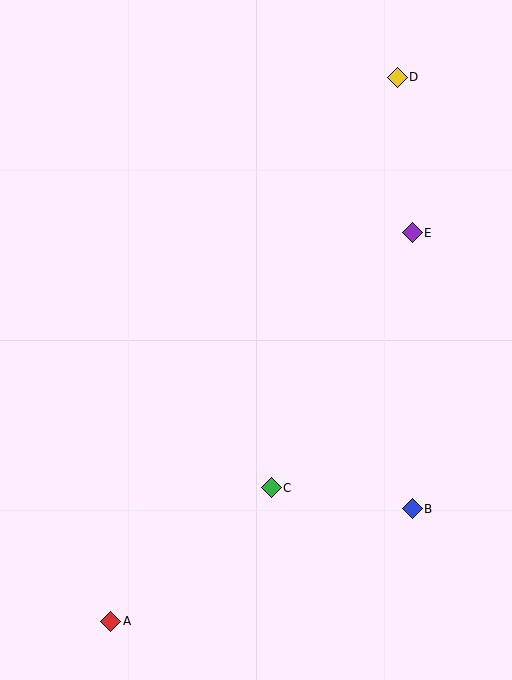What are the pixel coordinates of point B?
Point B is at (412, 509).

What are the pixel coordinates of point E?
Point E is at (412, 233).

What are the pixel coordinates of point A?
Point A is at (111, 621).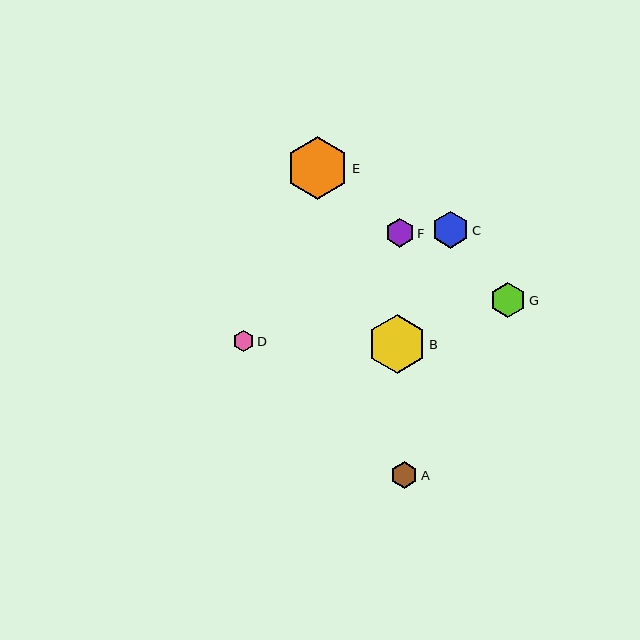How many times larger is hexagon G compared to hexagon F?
Hexagon G is approximately 1.2 times the size of hexagon F.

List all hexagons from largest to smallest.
From largest to smallest: E, B, C, G, F, A, D.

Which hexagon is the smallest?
Hexagon D is the smallest with a size of approximately 21 pixels.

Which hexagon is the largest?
Hexagon E is the largest with a size of approximately 63 pixels.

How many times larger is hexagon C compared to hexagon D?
Hexagon C is approximately 1.7 times the size of hexagon D.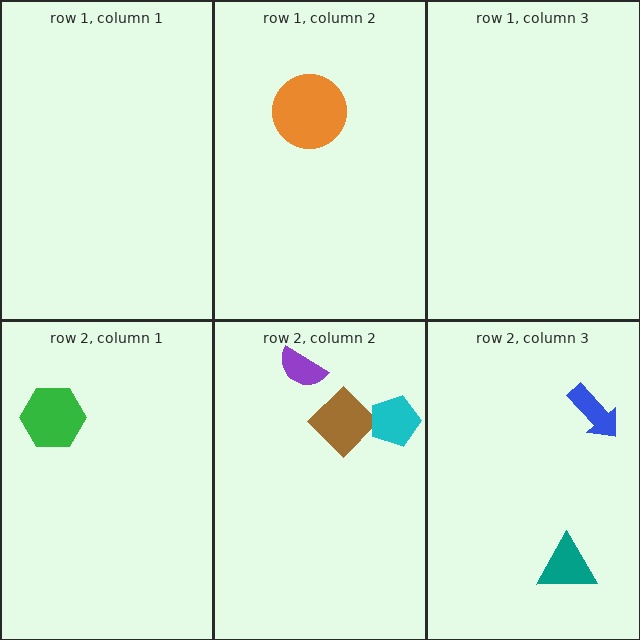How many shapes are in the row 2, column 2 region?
3.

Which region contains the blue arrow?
The row 2, column 3 region.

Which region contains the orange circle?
The row 1, column 2 region.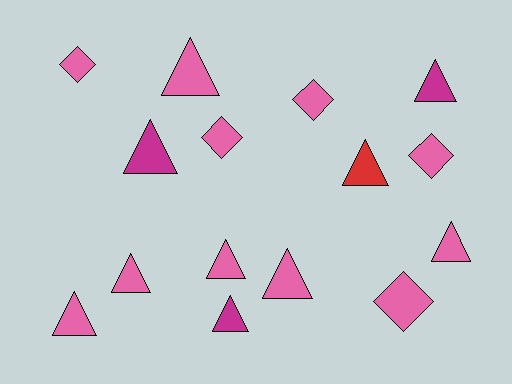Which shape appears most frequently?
Triangle, with 10 objects.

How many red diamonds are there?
There are no red diamonds.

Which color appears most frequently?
Pink, with 11 objects.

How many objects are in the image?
There are 15 objects.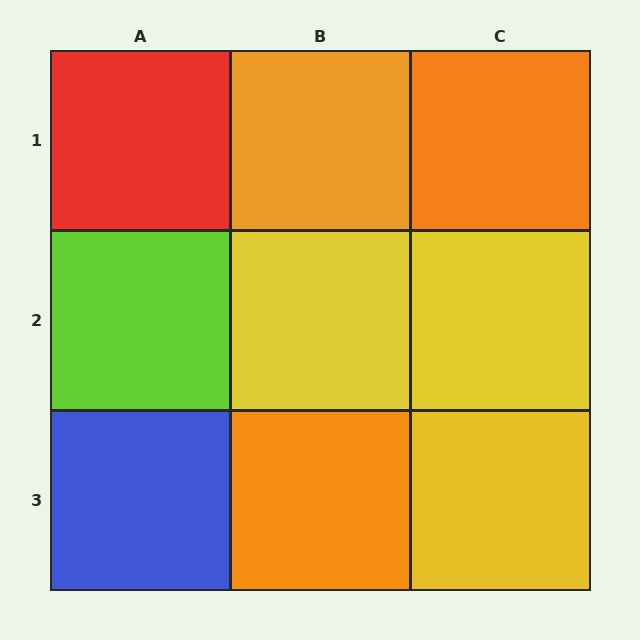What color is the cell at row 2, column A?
Lime.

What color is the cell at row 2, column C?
Yellow.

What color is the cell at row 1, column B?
Orange.